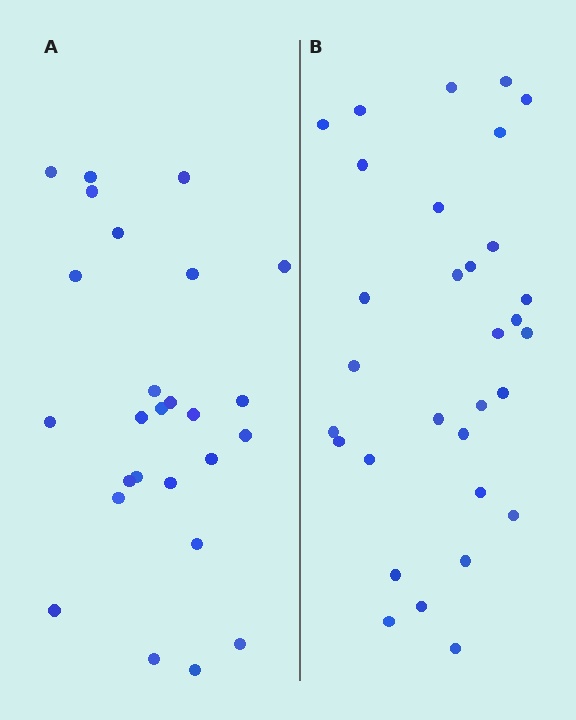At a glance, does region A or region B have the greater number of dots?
Region B (the right region) has more dots.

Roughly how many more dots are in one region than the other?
Region B has about 5 more dots than region A.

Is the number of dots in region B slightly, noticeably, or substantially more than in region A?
Region B has only slightly more — the two regions are fairly close. The ratio is roughly 1.2 to 1.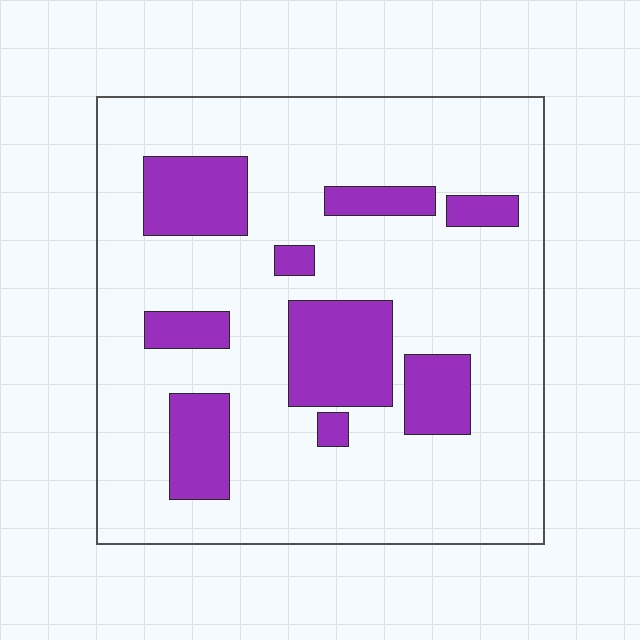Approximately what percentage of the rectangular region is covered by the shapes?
Approximately 20%.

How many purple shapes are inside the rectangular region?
9.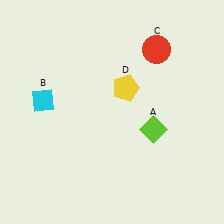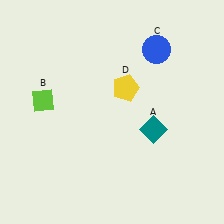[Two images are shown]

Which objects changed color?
A changed from lime to teal. B changed from cyan to lime. C changed from red to blue.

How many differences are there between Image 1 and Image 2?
There are 3 differences between the two images.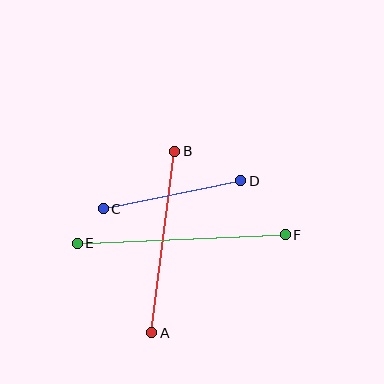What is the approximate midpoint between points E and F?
The midpoint is at approximately (181, 239) pixels.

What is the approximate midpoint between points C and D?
The midpoint is at approximately (172, 195) pixels.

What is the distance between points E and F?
The distance is approximately 208 pixels.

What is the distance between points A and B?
The distance is approximately 183 pixels.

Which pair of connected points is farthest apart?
Points E and F are farthest apart.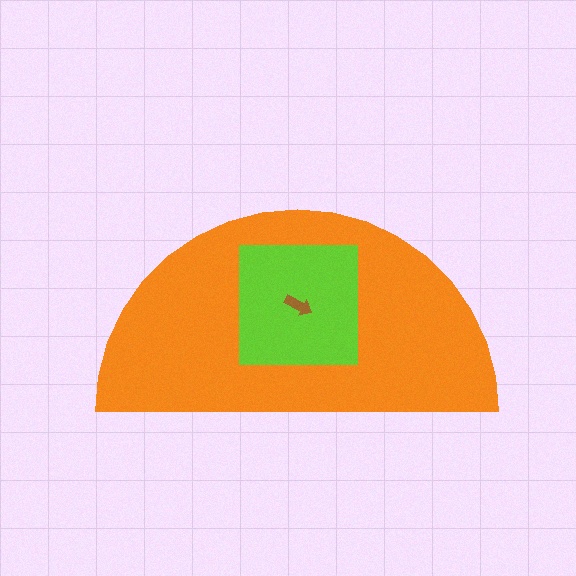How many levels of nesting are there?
3.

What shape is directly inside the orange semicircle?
The lime square.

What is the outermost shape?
The orange semicircle.